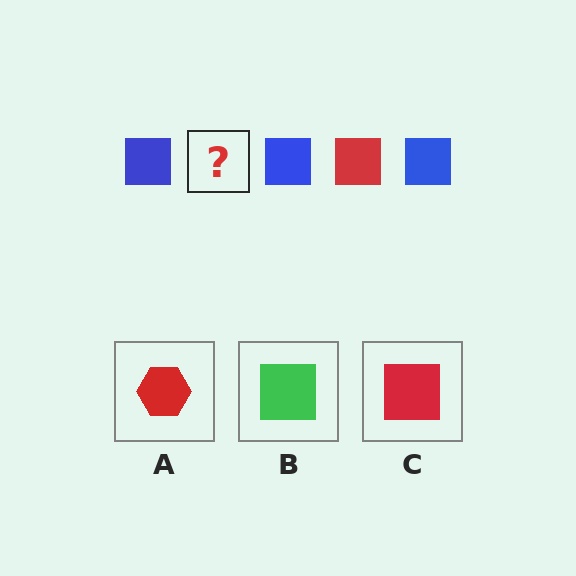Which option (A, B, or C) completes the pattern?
C.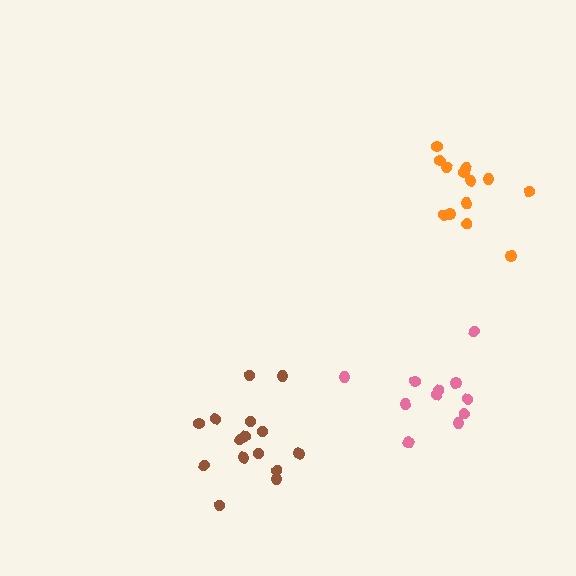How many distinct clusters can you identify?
There are 3 distinct clusters.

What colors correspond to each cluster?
The clusters are colored: brown, orange, pink.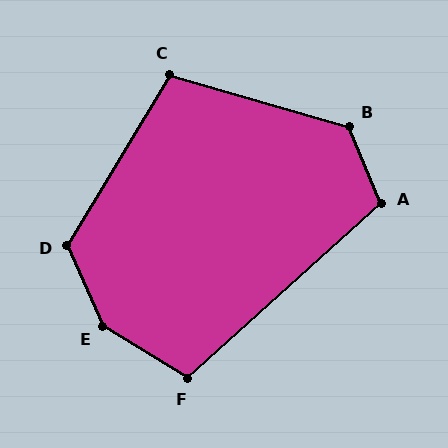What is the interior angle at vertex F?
Approximately 106 degrees (obtuse).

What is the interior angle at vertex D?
Approximately 125 degrees (obtuse).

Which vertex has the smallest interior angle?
C, at approximately 105 degrees.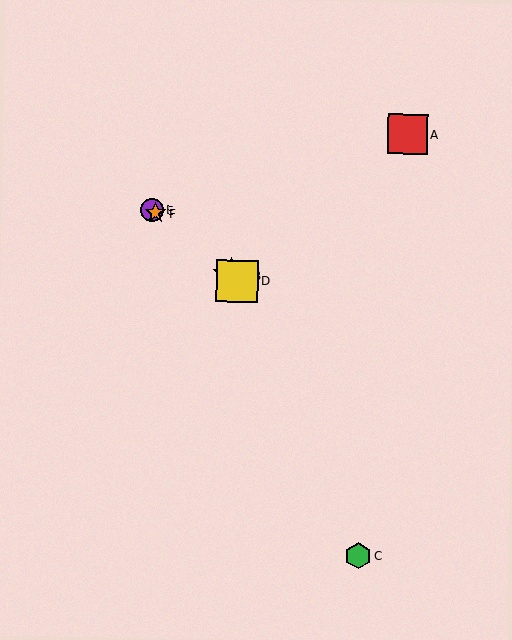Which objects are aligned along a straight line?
Objects B, D, E, F are aligned along a straight line.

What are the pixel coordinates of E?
Object E is at (152, 210).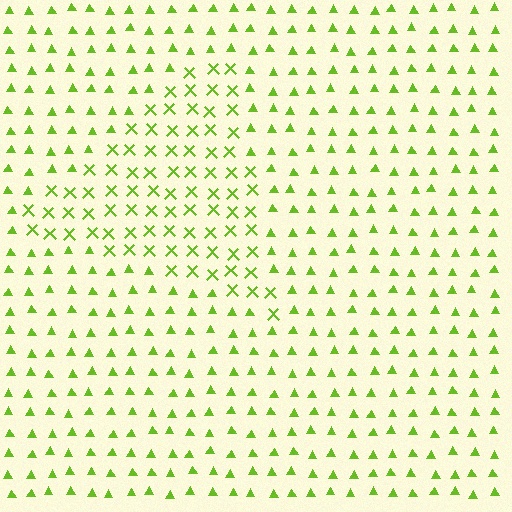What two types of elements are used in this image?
The image uses X marks inside the triangle region and triangles outside it.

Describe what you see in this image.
The image is filled with small lime elements arranged in a uniform grid. A triangle-shaped region contains X marks, while the surrounding area contains triangles. The boundary is defined purely by the change in element shape.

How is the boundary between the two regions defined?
The boundary is defined by a change in element shape: X marks inside vs. triangles outside. All elements share the same color and spacing.